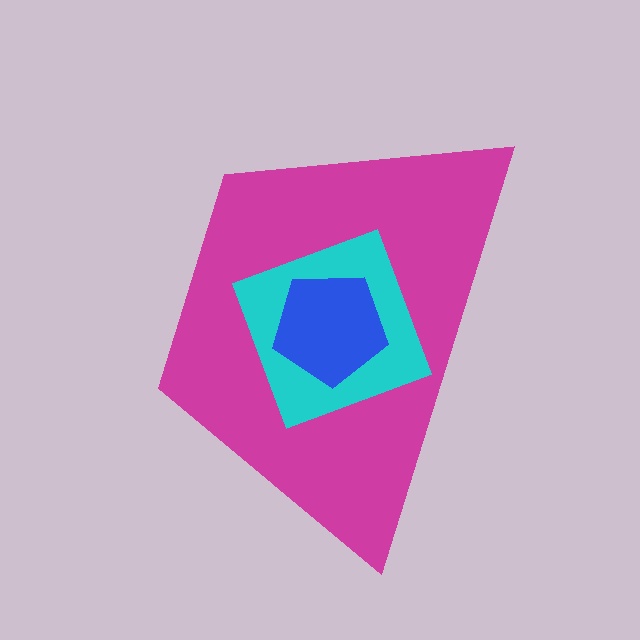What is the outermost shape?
The magenta trapezoid.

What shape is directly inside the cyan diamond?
The blue pentagon.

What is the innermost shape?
The blue pentagon.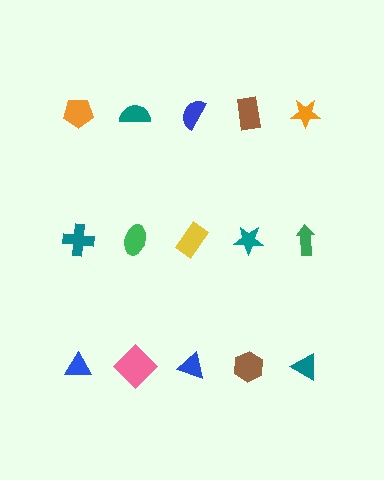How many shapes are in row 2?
5 shapes.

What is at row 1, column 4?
A brown rectangle.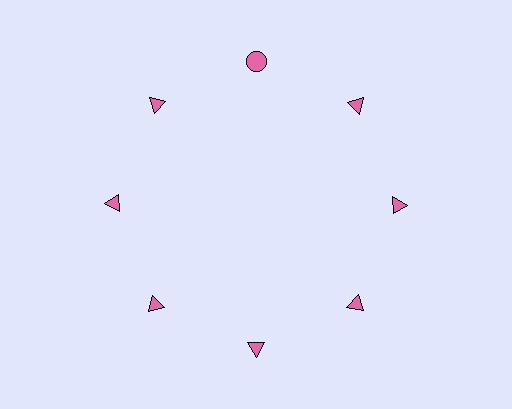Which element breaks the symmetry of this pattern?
The pink circle at roughly the 12 o'clock position breaks the symmetry. All other shapes are pink triangles.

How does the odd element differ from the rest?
It has a different shape: circle instead of triangle.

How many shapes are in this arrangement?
There are 8 shapes arranged in a ring pattern.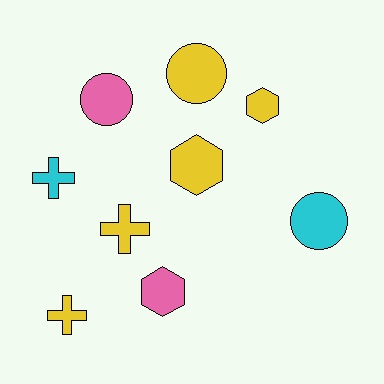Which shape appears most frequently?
Cross, with 3 objects.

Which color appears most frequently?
Yellow, with 5 objects.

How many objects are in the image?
There are 9 objects.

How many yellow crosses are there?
There are 2 yellow crosses.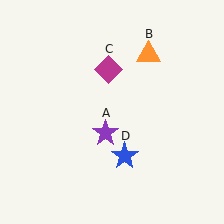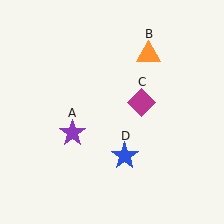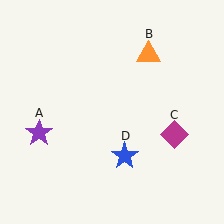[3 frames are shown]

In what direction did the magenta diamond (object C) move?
The magenta diamond (object C) moved down and to the right.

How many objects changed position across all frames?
2 objects changed position: purple star (object A), magenta diamond (object C).